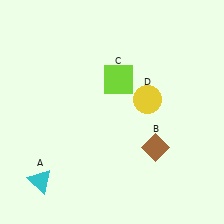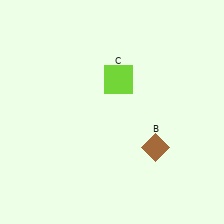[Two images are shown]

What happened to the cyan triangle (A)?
The cyan triangle (A) was removed in Image 2. It was in the bottom-left area of Image 1.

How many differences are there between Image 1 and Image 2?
There are 2 differences between the two images.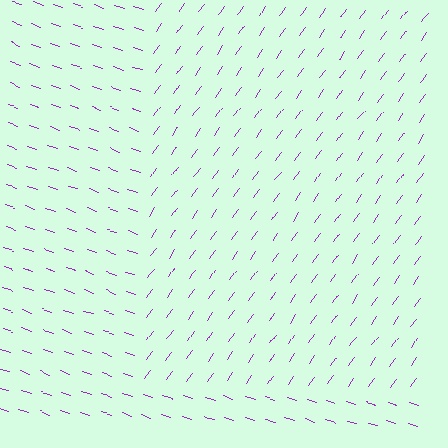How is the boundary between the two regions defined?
The boundary is defined purely by a change in line orientation (approximately 74 degrees difference). All lines are the same color and thickness.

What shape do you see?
I see a rectangle.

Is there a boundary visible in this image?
Yes, there is a texture boundary formed by a change in line orientation.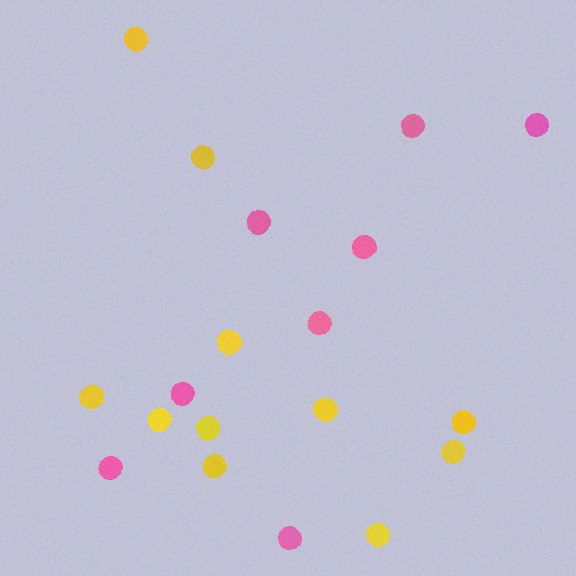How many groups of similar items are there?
There are 2 groups: one group of yellow circles (11) and one group of pink circles (8).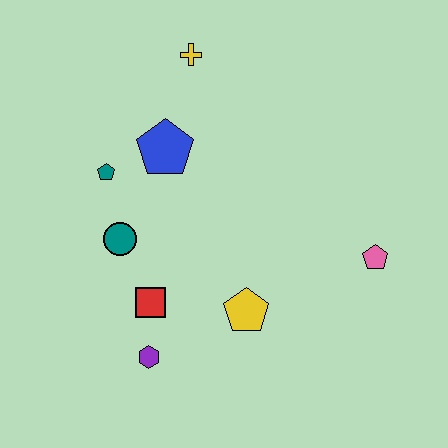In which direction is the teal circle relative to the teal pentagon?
The teal circle is below the teal pentagon.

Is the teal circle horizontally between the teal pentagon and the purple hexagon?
Yes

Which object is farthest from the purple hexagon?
The yellow cross is farthest from the purple hexagon.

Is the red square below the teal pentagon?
Yes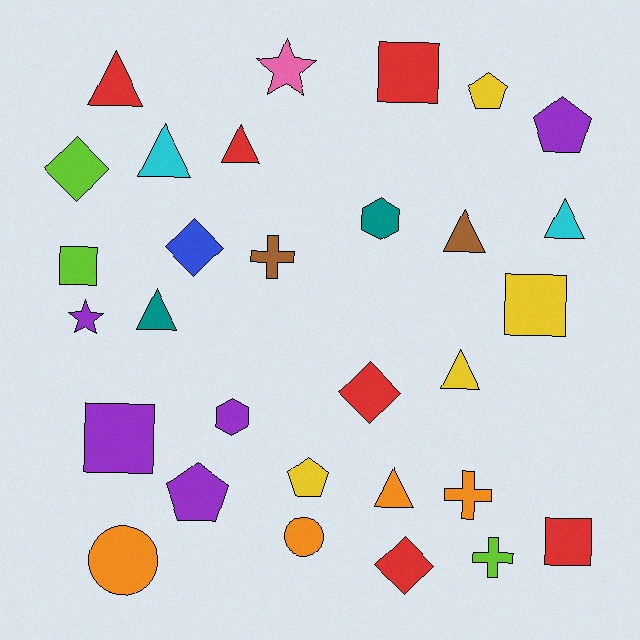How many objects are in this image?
There are 30 objects.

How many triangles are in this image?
There are 8 triangles.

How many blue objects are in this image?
There is 1 blue object.